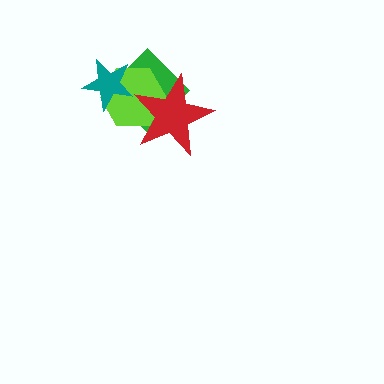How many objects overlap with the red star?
2 objects overlap with the red star.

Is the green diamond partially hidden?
Yes, it is partially covered by another shape.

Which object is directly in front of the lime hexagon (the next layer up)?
The red star is directly in front of the lime hexagon.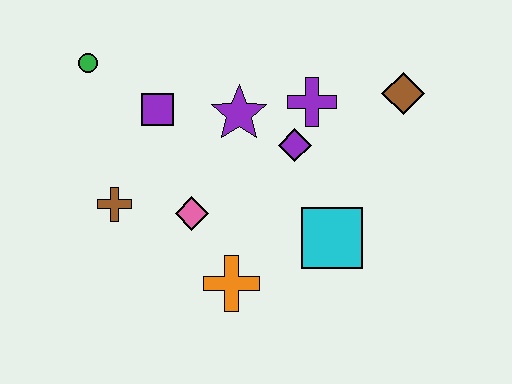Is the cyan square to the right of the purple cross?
Yes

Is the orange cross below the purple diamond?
Yes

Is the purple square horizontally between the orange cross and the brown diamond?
No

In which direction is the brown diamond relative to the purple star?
The brown diamond is to the right of the purple star.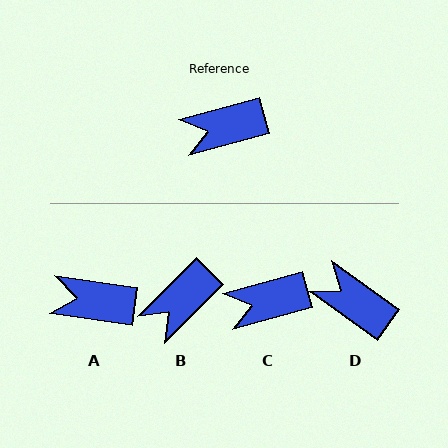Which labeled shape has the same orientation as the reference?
C.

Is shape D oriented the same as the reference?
No, it is off by about 51 degrees.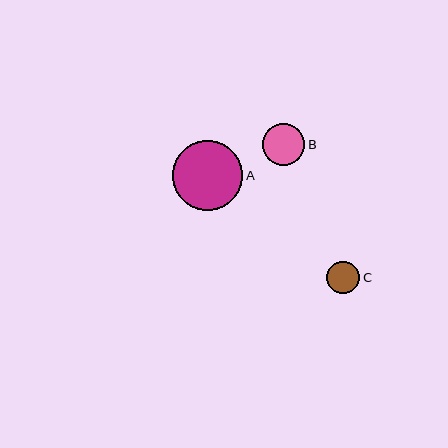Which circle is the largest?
Circle A is the largest with a size of approximately 70 pixels.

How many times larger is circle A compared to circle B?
Circle A is approximately 1.6 times the size of circle B.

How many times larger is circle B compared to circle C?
Circle B is approximately 1.3 times the size of circle C.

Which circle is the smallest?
Circle C is the smallest with a size of approximately 33 pixels.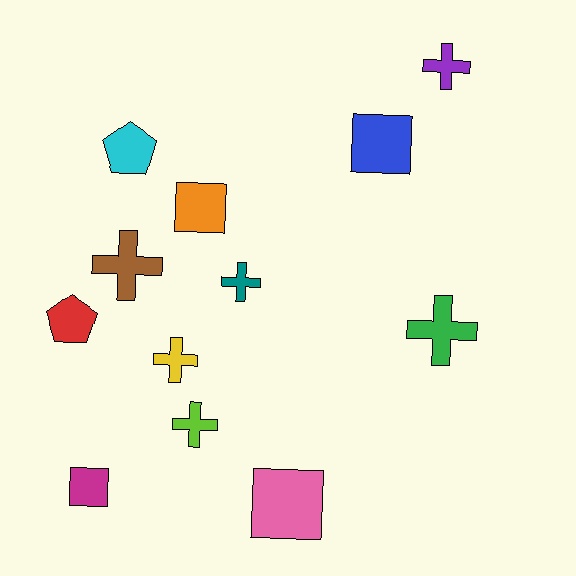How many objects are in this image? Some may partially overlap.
There are 12 objects.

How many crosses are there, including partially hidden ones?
There are 6 crosses.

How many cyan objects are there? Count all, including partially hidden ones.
There is 1 cyan object.